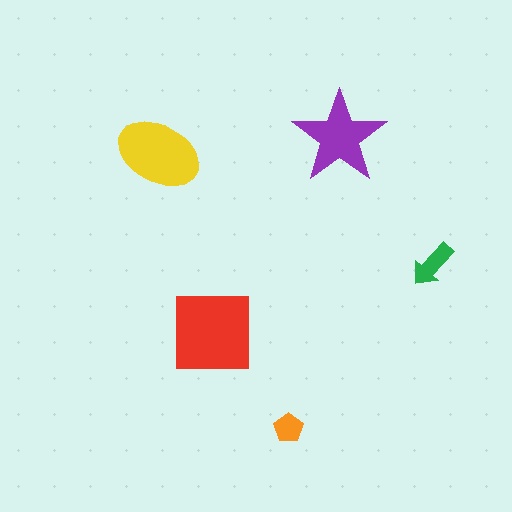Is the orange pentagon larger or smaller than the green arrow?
Smaller.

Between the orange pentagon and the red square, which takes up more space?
The red square.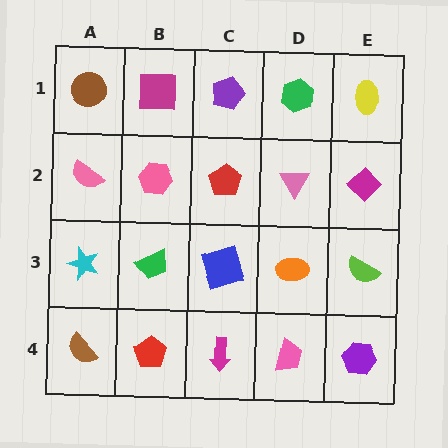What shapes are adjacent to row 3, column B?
A pink hexagon (row 2, column B), a red pentagon (row 4, column B), a cyan star (row 3, column A), a blue square (row 3, column C).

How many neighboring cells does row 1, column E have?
2.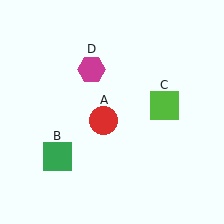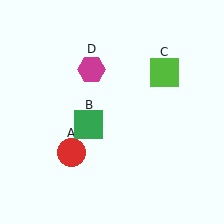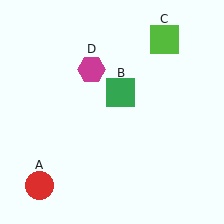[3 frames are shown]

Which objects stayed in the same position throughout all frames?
Magenta hexagon (object D) remained stationary.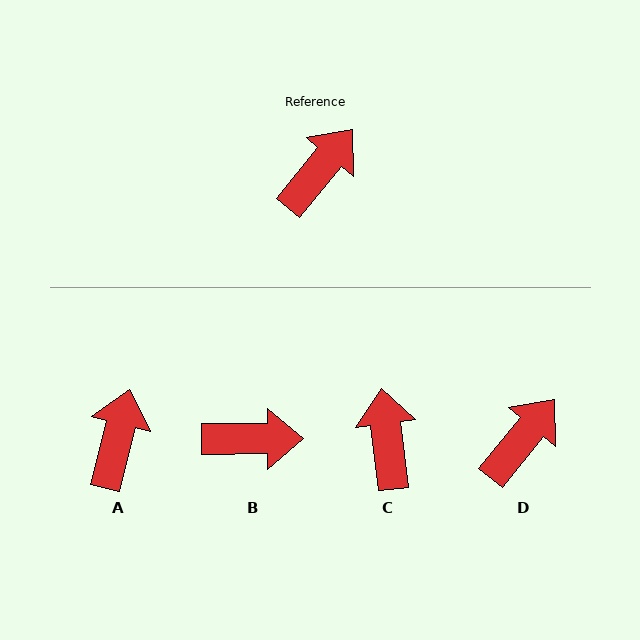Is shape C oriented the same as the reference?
No, it is off by about 47 degrees.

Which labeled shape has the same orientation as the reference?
D.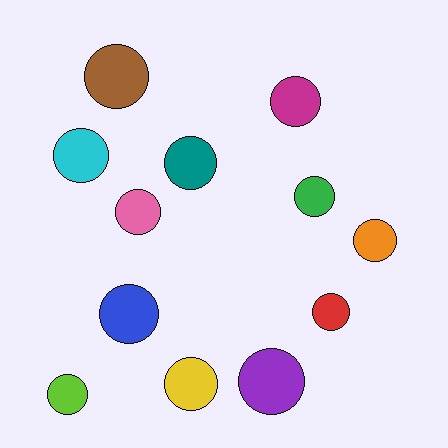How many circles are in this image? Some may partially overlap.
There are 12 circles.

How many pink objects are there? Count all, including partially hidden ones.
There is 1 pink object.